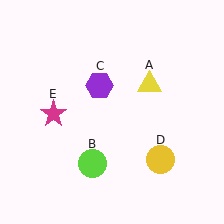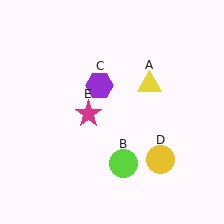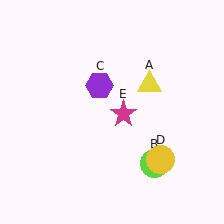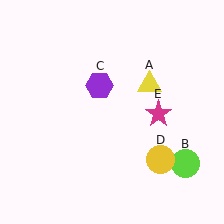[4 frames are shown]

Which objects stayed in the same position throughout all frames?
Yellow triangle (object A) and purple hexagon (object C) and yellow circle (object D) remained stationary.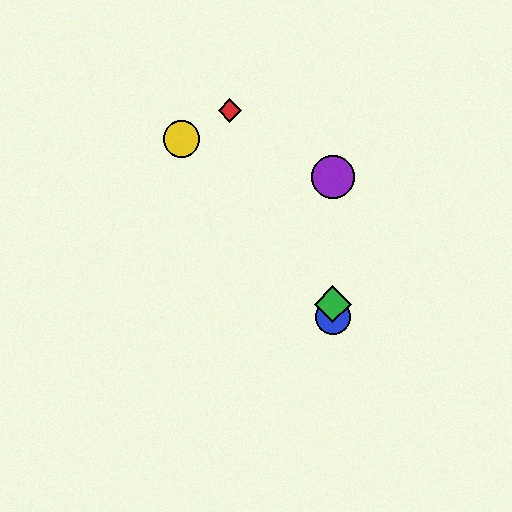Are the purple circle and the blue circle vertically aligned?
Yes, both are at x≈333.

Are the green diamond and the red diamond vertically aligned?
No, the green diamond is at x≈333 and the red diamond is at x≈230.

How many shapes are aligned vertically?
3 shapes (the blue circle, the green diamond, the purple circle) are aligned vertically.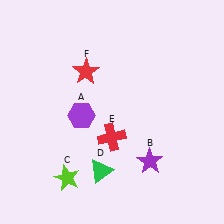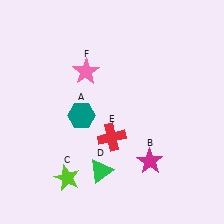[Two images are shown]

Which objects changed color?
A changed from purple to teal. B changed from purple to magenta. F changed from red to pink.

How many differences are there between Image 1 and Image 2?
There are 3 differences between the two images.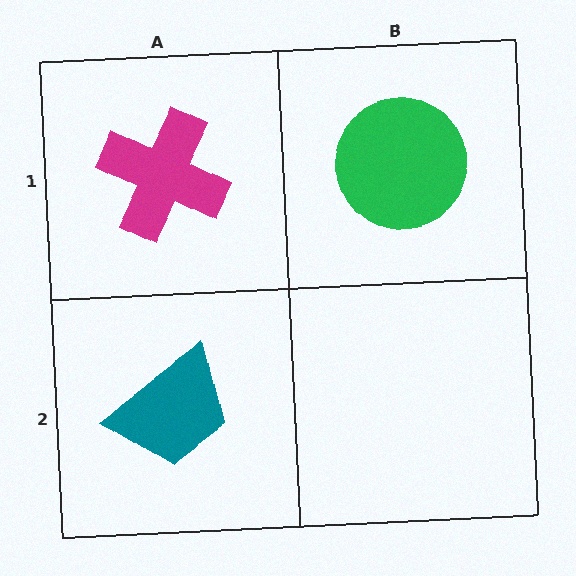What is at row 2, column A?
A teal trapezoid.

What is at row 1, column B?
A green circle.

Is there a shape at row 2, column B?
No, that cell is empty.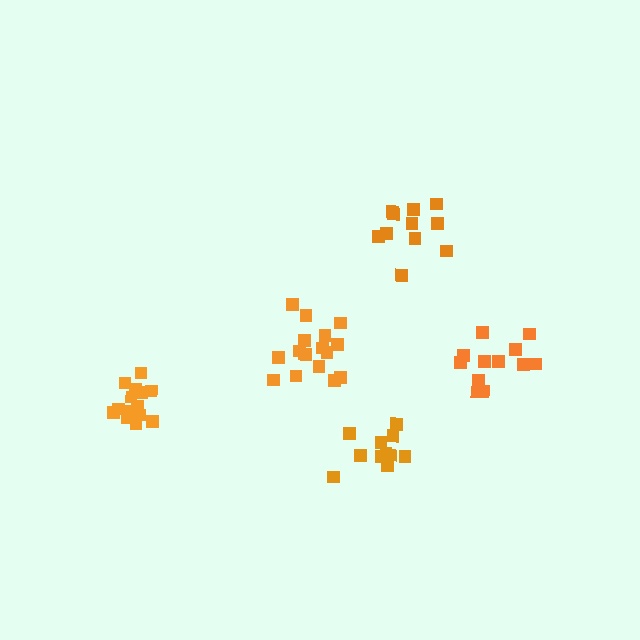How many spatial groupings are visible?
There are 5 spatial groupings.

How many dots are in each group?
Group 1: 11 dots, Group 2: 14 dots, Group 3: 11 dots, Group 4: 17 dots, Group 5: 12 dots (65 total).